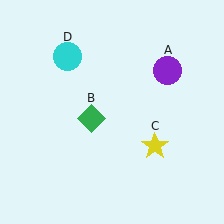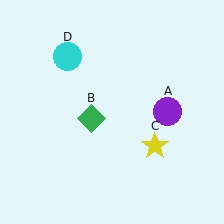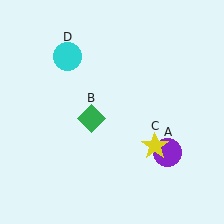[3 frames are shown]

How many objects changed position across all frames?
1 object changed position: purple circle (object A).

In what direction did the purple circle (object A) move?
The purple circle (object A) moved down.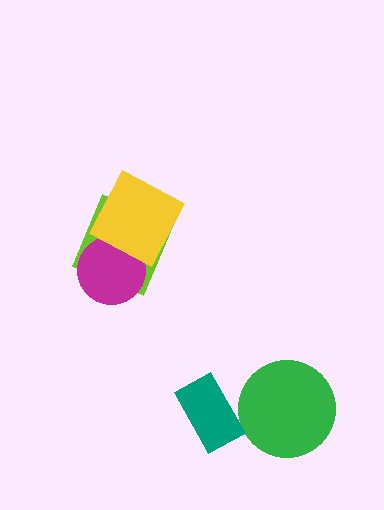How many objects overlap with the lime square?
2 objects overlap with the lime square.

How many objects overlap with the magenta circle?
2 objects overlap with the magenta circle.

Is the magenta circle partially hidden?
Yes, it is partially covered by another shape.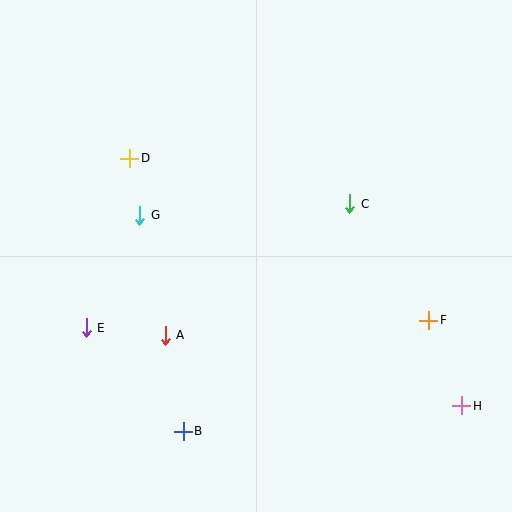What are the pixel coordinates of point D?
Point D is at (130, 158).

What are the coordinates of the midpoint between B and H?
The midpoint between B and H is at (322, 418).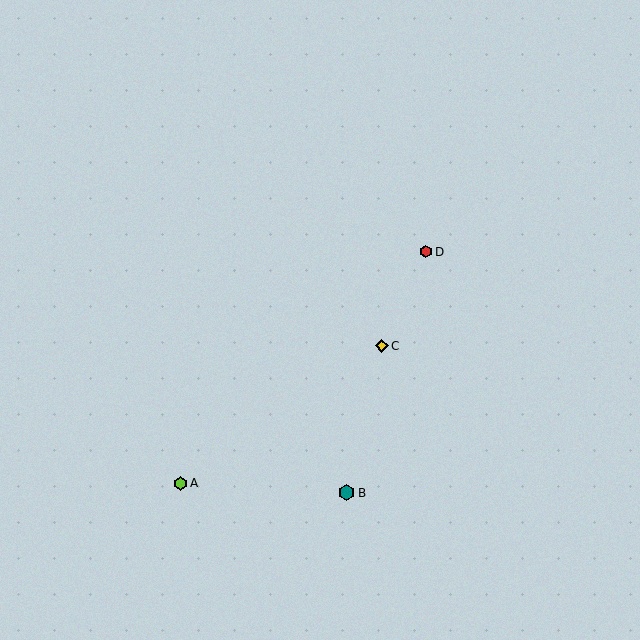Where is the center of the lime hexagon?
The center of the lime hexagon is at (180, 483).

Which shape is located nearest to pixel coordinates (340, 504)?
The teal hexagon (labeled B) at (346, 493) is nearest to that location.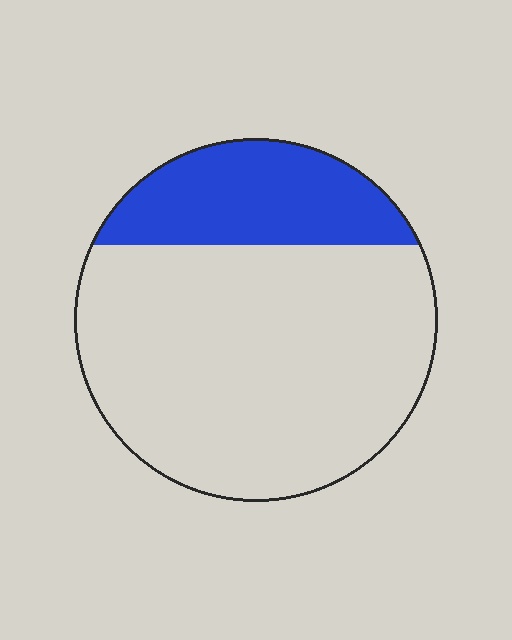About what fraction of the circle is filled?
About one quarter (1/4).